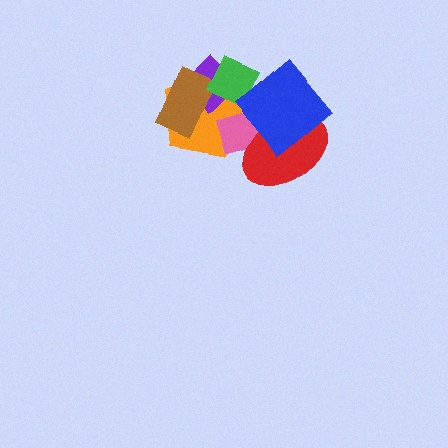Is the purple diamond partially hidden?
Yes, it is partially covered by another shape.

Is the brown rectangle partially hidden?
Yes, it is partially covered by another shape.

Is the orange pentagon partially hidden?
Yes, it is partially covered by another shape.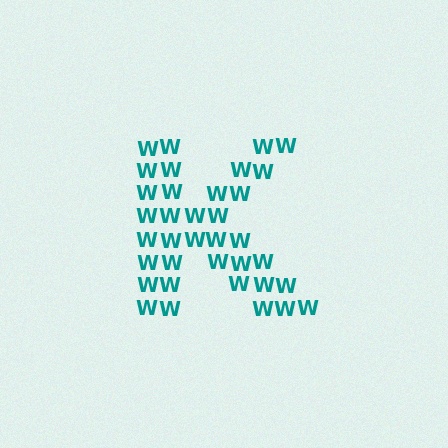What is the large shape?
The large shape is the letter K.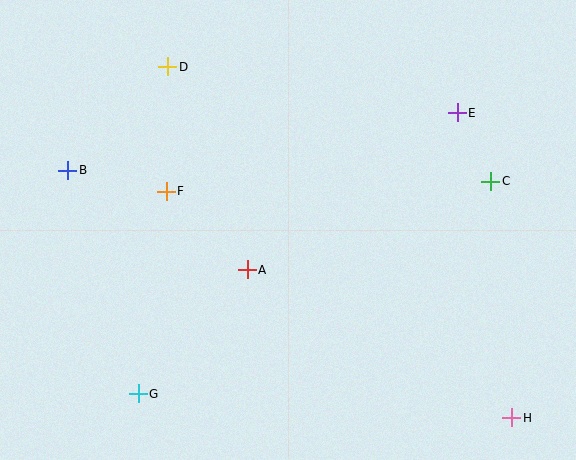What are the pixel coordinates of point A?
Point A is at (247, 270).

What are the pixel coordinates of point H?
Point H is at (512, 418).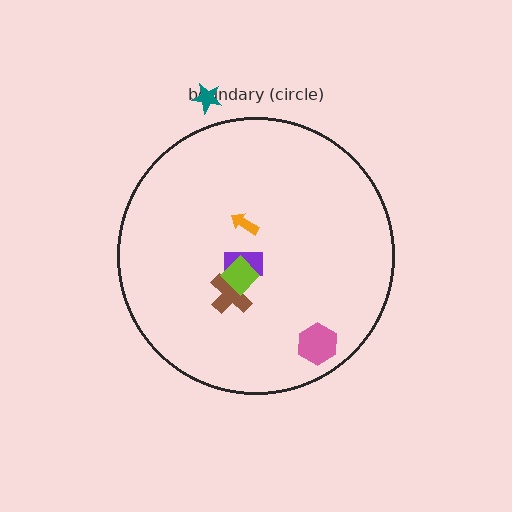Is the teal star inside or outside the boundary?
Outside.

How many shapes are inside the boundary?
5 inside, 1 outside.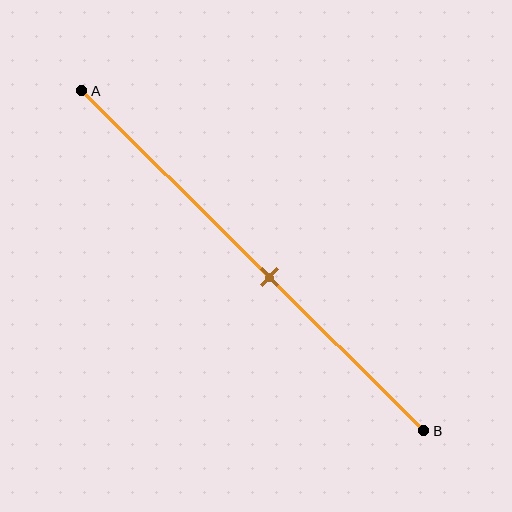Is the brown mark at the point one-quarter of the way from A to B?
No, the mark is at about 55% from A, not at the 25% one-quarter point.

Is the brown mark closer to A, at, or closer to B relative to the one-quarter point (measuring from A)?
The brown mark is closer to point B than the one-quarter point of segment AB.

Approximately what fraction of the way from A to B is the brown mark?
The brown mark is approximately 55% of the way from A to B.